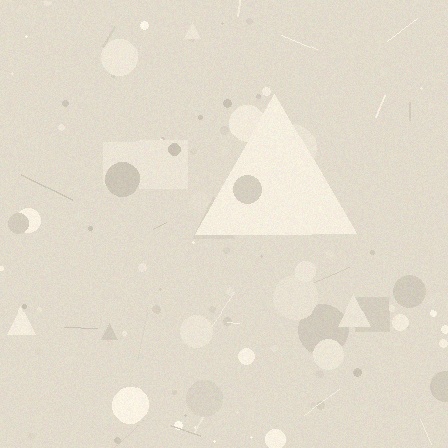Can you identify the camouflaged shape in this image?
The camouflaged shape is a triangle.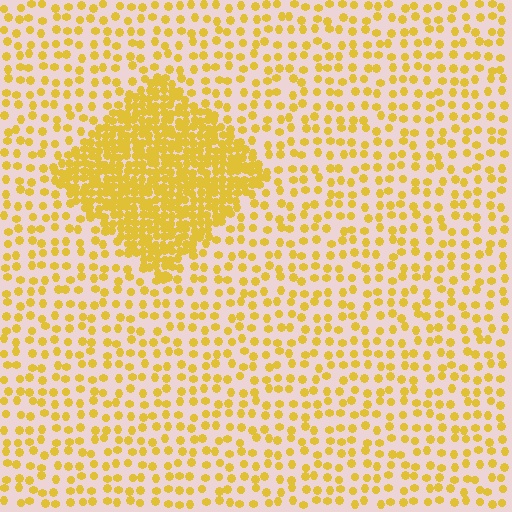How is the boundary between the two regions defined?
The boundary is defined by a change in element density (approximately 2.9x ratio). All elements are the same color, size, and shape.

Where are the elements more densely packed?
The elements are more densely packed inside the diamond boundary.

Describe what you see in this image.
The image contains small yellow elements arranged at two different densities. A diamond-shaped region is visible where the elements are more densely packed than the surrounding area.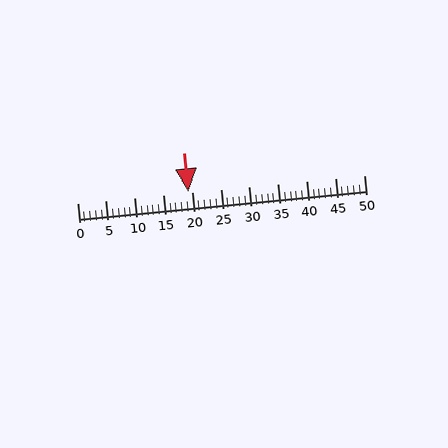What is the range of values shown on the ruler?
The ruler shows values from 0 to 50.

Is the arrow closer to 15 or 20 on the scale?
The arrow is closer to 20.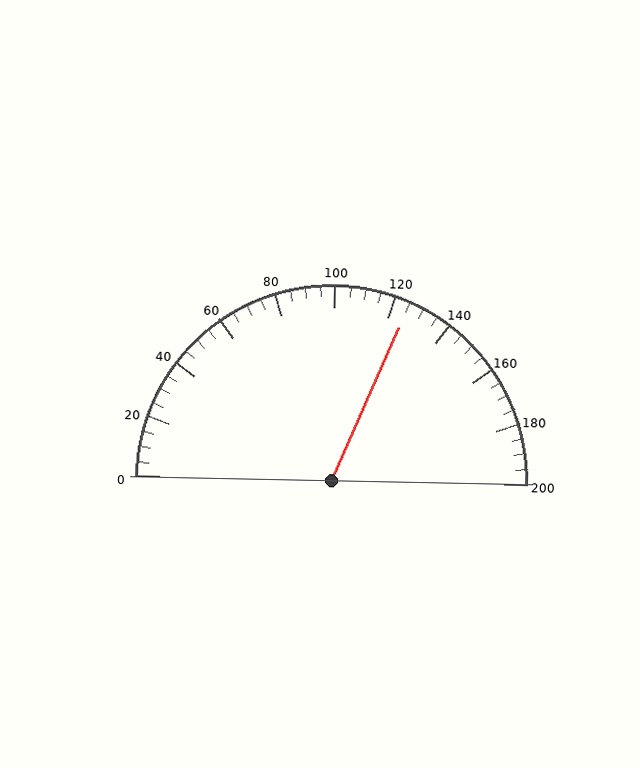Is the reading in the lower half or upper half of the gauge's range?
The reading is in the upper half of the range (0 to 200).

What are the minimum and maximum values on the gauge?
The gauge ranges from 0 to 200.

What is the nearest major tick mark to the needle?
The nearest major tick mark is 120.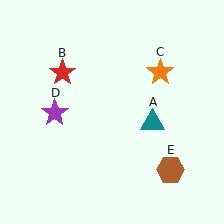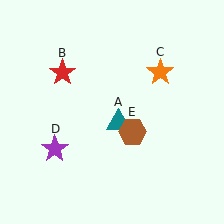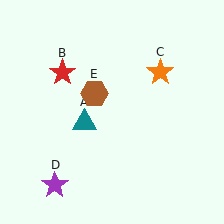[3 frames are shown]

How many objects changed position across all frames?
3 objects changed position: teal triangle (object A), purple star (object D), brown hexagon (object E).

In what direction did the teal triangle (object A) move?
The teal triangle (object A) moved left.